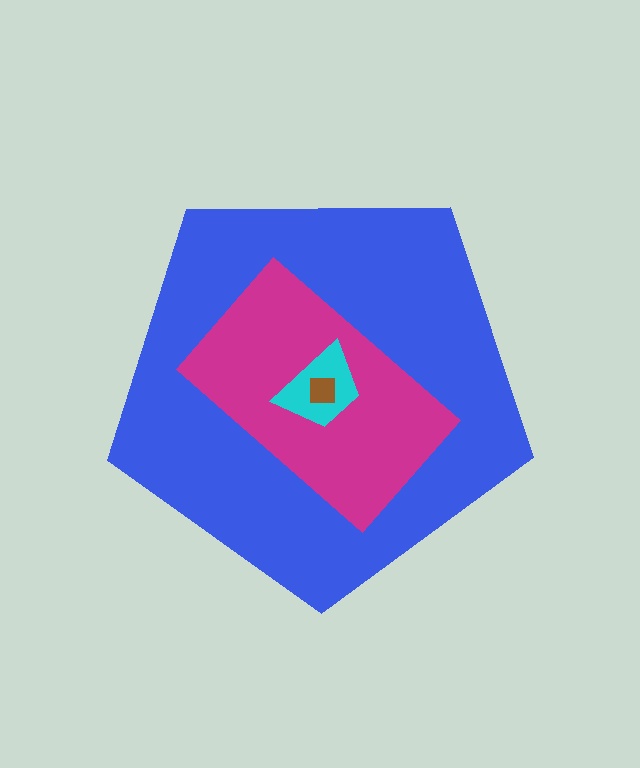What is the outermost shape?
The blue pentagon.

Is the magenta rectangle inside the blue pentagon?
Yes.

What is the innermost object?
The brown square.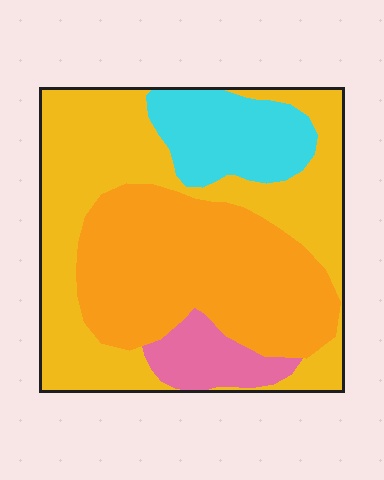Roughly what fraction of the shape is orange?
Orange takes up about three eighths (3/8) of the shape.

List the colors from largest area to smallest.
From largest to smallest: yellow, orange, cyan, pink.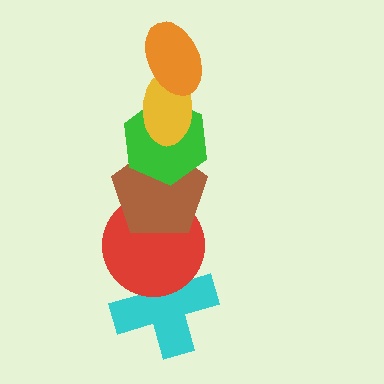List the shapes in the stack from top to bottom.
From top to bottom: the orange ellipse, the yellow ellipse, the green hexagon, the brown pentagon, the red circle, the cyan cross.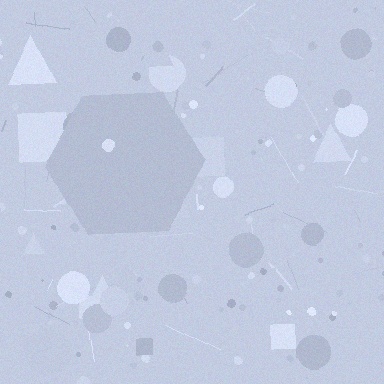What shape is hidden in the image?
A hexagon is hidden in the image.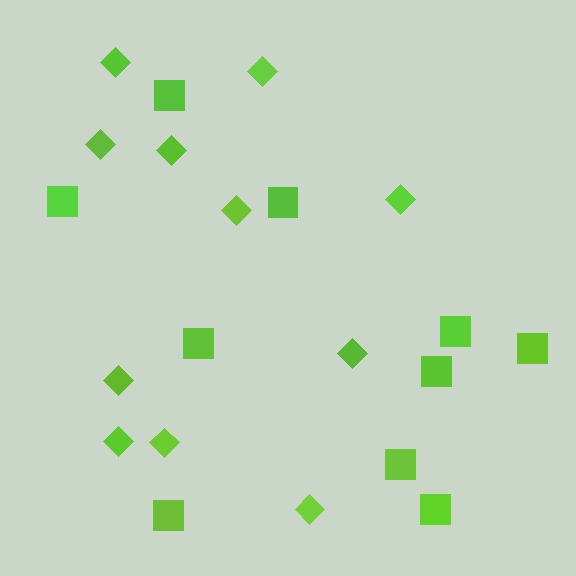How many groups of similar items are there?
There are 2 groups: one group of diamonds (11) and one group of squares (10).